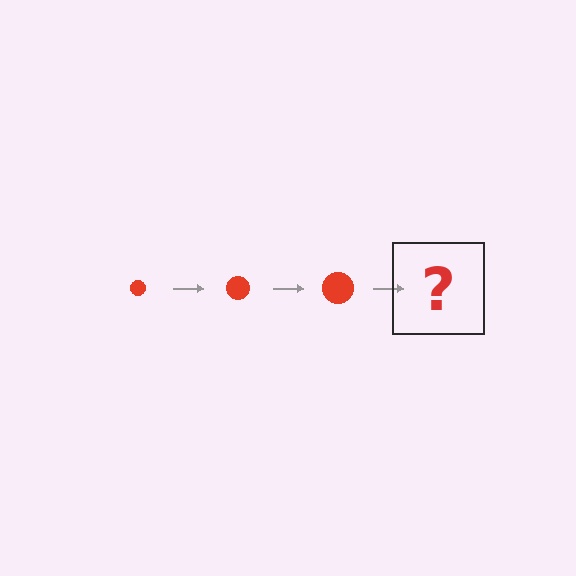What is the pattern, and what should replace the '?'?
The pattern is that the circle gets progressively larger each step. The '?' should be a red circle, larger than the previous one.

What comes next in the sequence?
The next element should be a red circle, larger than the previous one.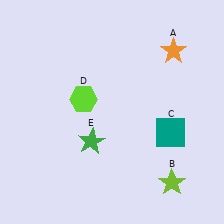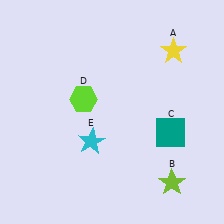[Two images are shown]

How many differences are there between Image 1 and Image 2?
There are 2 differences between the two images.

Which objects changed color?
A changed from orange to yellow. E changed from green to cyan.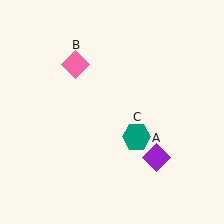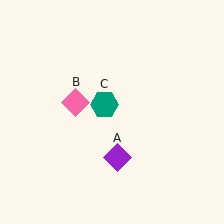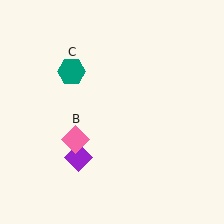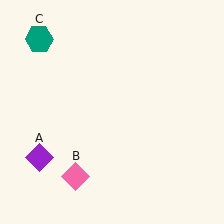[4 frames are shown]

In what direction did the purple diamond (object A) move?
The purple diamond (object A) moved left.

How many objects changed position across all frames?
3 objects changed position: purple diamond (object A), pink diamond (object B), teal hexagon (object C).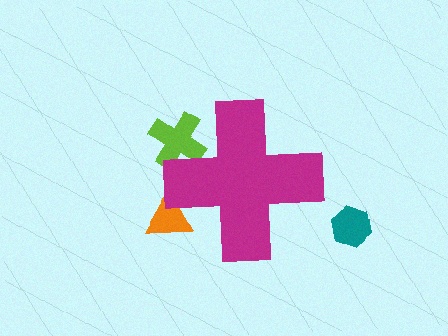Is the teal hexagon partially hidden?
No, the teal hexagon is fully visible.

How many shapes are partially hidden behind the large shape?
2 shapes are partially hidden.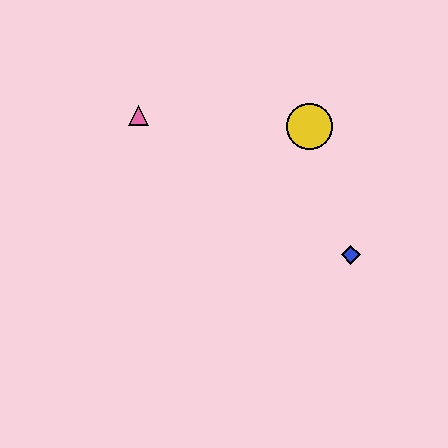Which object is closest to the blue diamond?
The yellow circle is closest to the blue diamond.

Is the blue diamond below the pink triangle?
Yes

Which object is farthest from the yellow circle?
The pink triangle is farthest from the yellow circle.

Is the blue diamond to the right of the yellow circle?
Yes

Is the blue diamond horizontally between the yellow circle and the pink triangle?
No